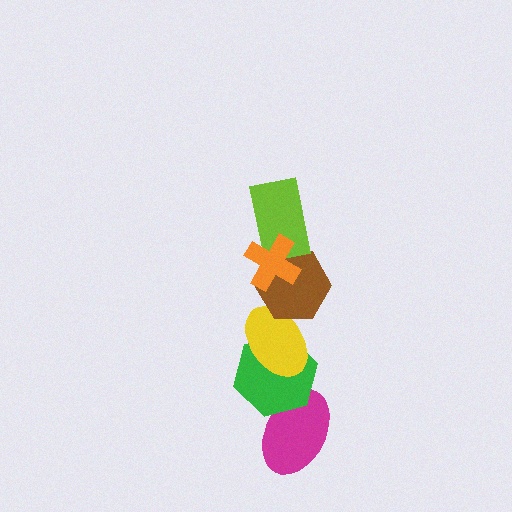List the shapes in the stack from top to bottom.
From top to bottom: the orange cross, the lime rectangle, the brown hexagon, the yellow ellipse, the green hexagon, the magenta ellipse.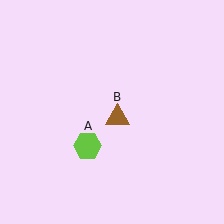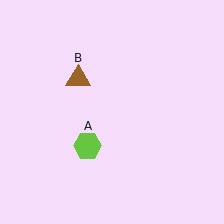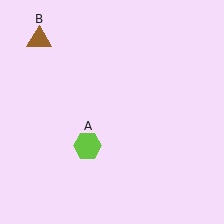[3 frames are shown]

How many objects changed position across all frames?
1 object changed position: brown triangle (object B).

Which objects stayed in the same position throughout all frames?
Lime hexagon (object A) remained stationary.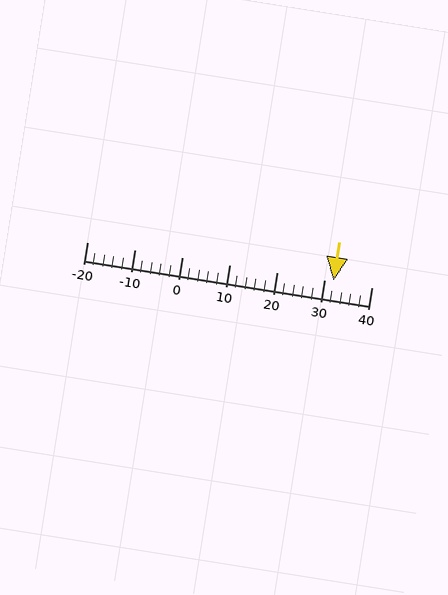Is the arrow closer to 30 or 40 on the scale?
The arrow is closer to 30.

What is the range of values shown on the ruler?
The ruler shows values from -20 to 40.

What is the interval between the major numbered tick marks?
The major tick marks are spaced 10 units apart.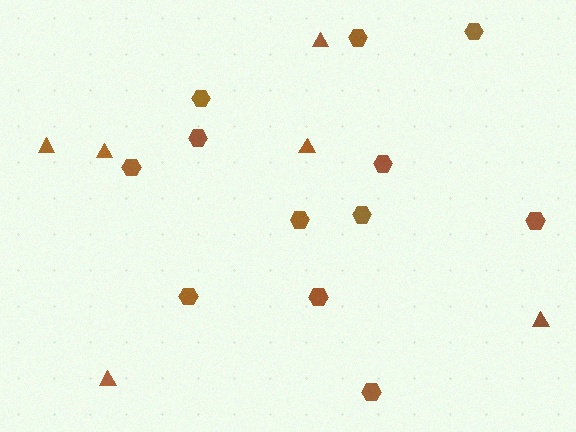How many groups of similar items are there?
There are 2 groups: one group of hexagons (12) and one group of triangles (6).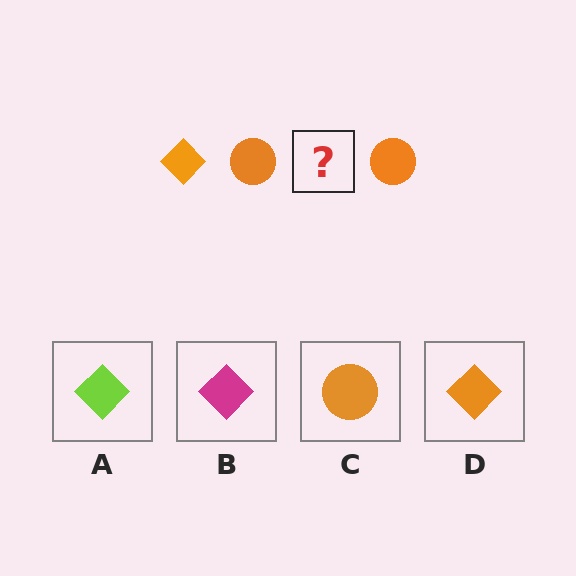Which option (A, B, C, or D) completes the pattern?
D.